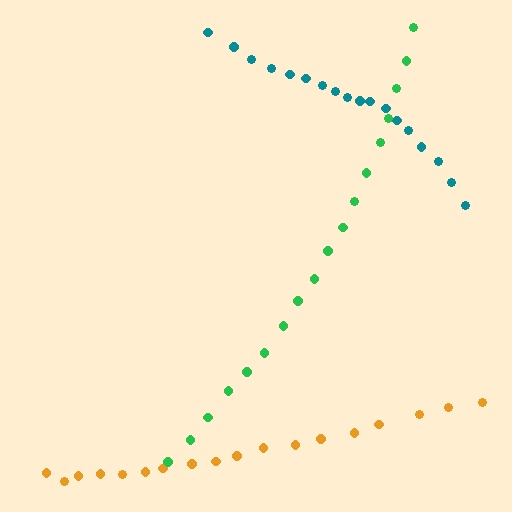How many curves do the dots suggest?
There are 3 distinct paths.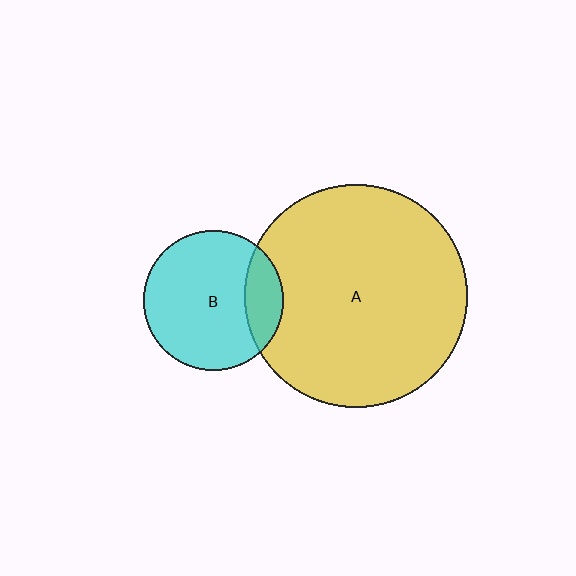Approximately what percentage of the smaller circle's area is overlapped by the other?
Approximately 20%.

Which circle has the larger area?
Circle A (yellow).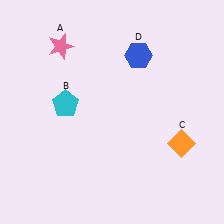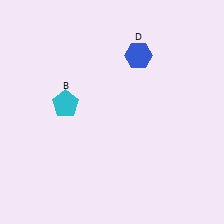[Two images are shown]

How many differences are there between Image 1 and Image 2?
There are 2 differences between the two images.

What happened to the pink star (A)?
The pink star (A) was removed in Image 2. It was in the top-left area of Image 1.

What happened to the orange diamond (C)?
The orange diamond (C) was removed in Image 2. It was in the bottom-right area of Image 1.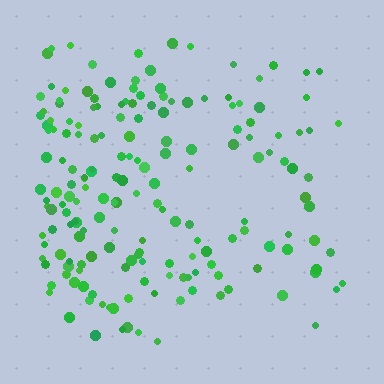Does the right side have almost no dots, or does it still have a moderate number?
Still a moderate number, just noticeably fewer than the left.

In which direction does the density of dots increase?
From right to left, with the left side densest.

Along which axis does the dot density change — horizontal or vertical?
Horizontal.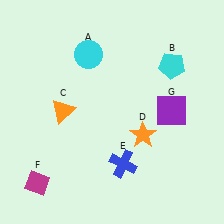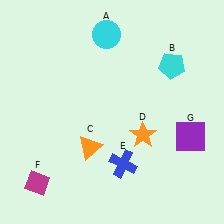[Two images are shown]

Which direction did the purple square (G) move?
The purple square (G) moved down.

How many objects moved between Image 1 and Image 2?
3 objects moved between the two images.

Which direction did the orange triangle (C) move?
The orange triangle (C) moved down.